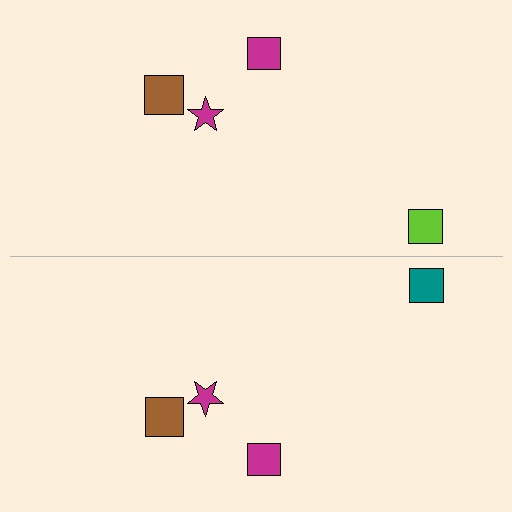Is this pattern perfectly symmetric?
No, the pattern is not perfectly symmetric. The teal square on the bottom side breaks the symmetry — its mirror counterpart is lime.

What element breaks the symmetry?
The teal square on the bottom side breaks the symmetry — its mirror counterpart is lime.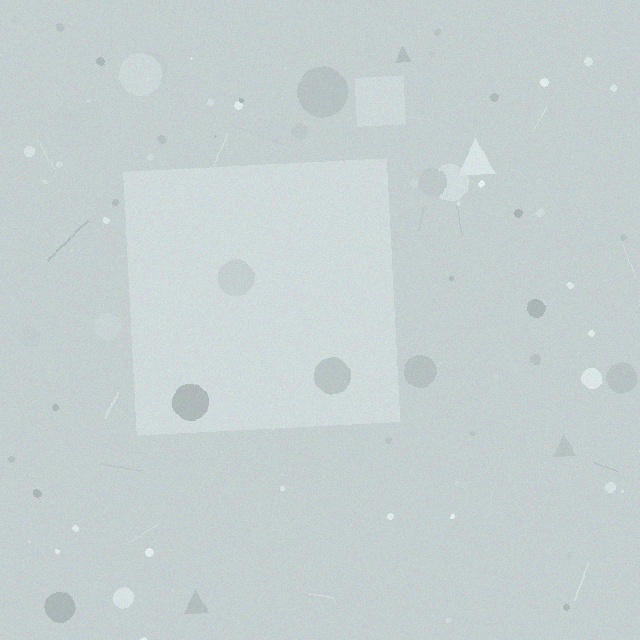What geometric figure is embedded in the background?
A square is embedded in the background.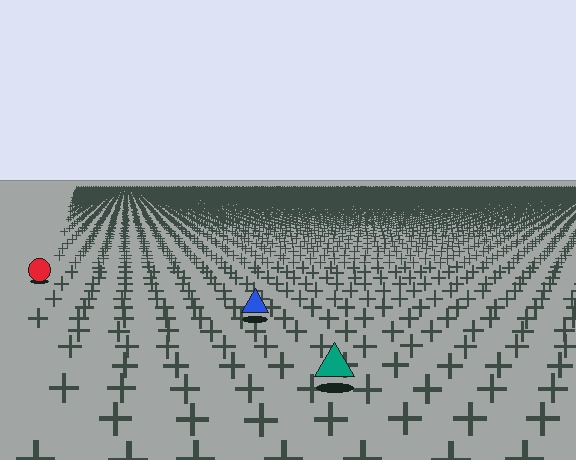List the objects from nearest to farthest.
From nearest to farthest: the teal triangle, the blue triangle, the red circle.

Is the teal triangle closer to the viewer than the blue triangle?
Yes. The teal triangle is closer — you can tell from the texture gradient: the ground texture is coarser near it.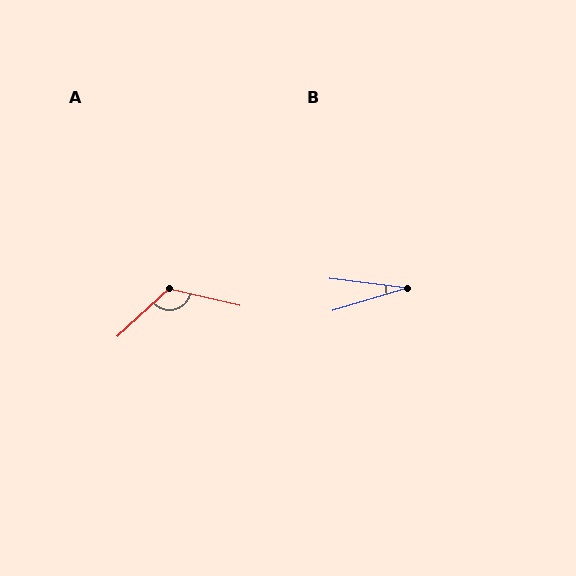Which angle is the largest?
A, at approximately 124 degrees.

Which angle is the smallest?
B, at approximately 24 degrees.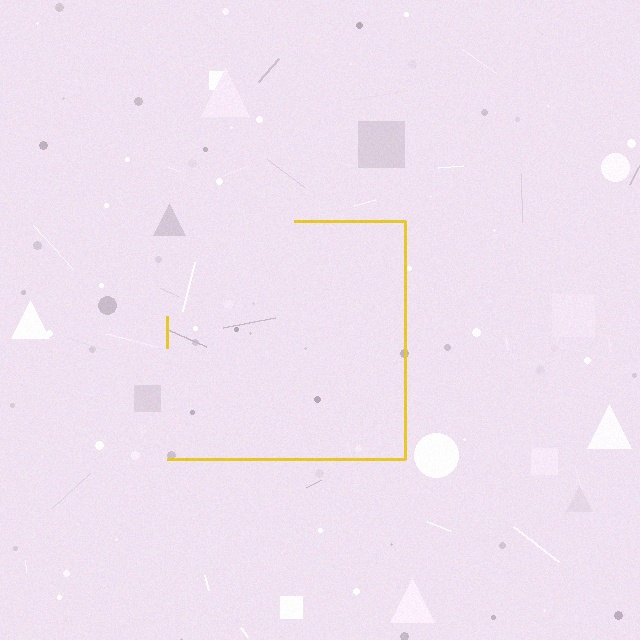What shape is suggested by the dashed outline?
The dashed outline suggests a square.